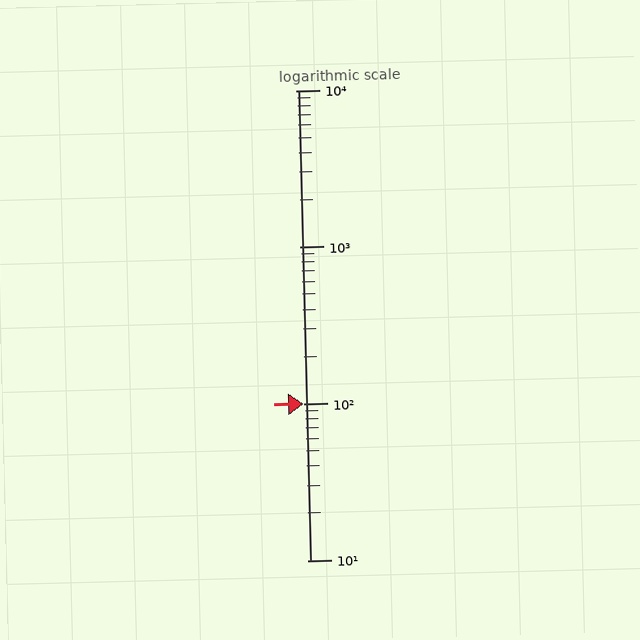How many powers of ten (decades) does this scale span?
The scale spans 3 decades, from 10 to 10000.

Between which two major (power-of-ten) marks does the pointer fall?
The pointer is between 100 and 1000.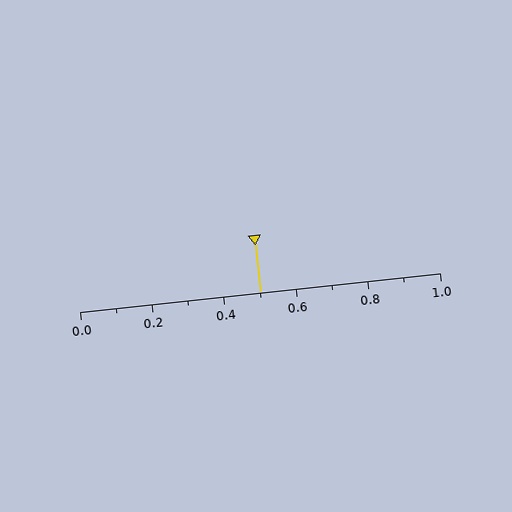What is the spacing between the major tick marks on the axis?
The major ticks are spaced 0.2 apart.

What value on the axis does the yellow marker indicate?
The marker indicates approximately 0.5.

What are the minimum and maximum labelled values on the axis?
The axis runs from 0.0 to 1.0.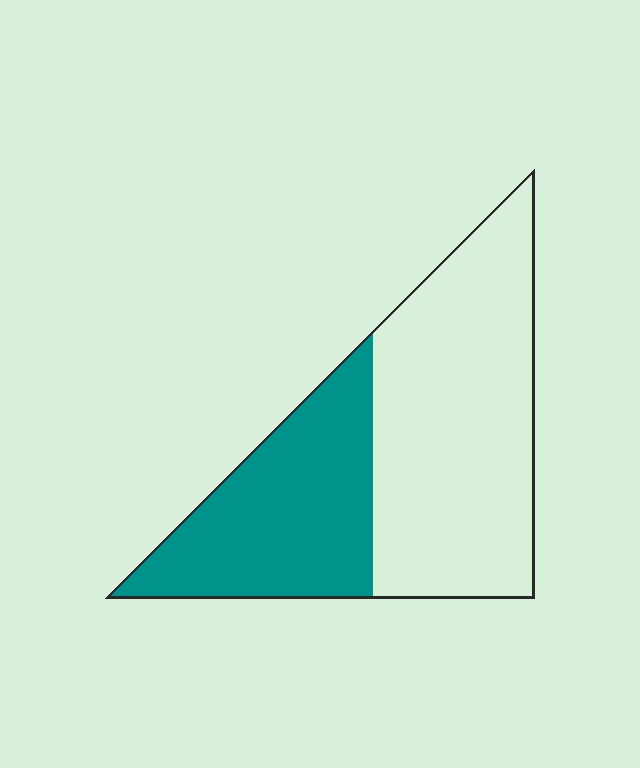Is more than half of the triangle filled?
No.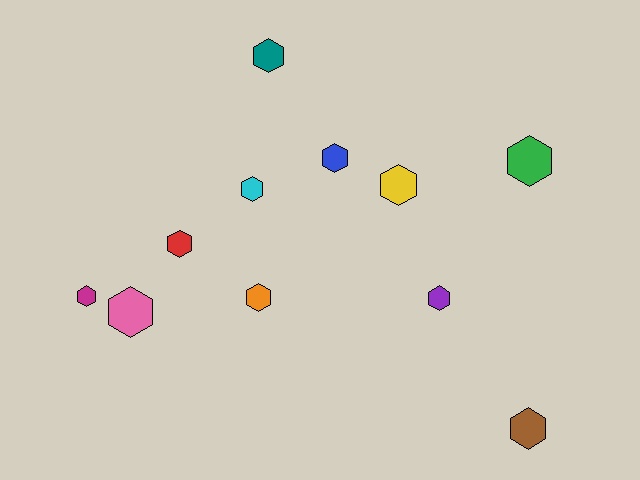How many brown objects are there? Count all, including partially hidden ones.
There is 1 brown object.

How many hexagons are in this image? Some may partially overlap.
There are 11 hexagons.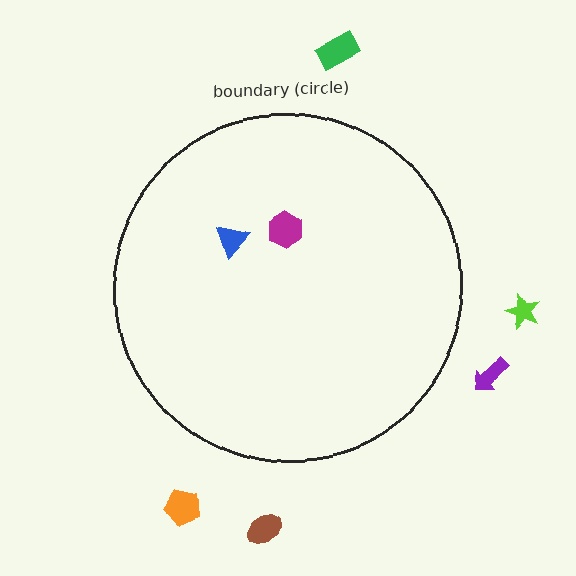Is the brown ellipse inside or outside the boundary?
Outside.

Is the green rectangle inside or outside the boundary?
Outside.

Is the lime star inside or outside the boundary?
Outside.